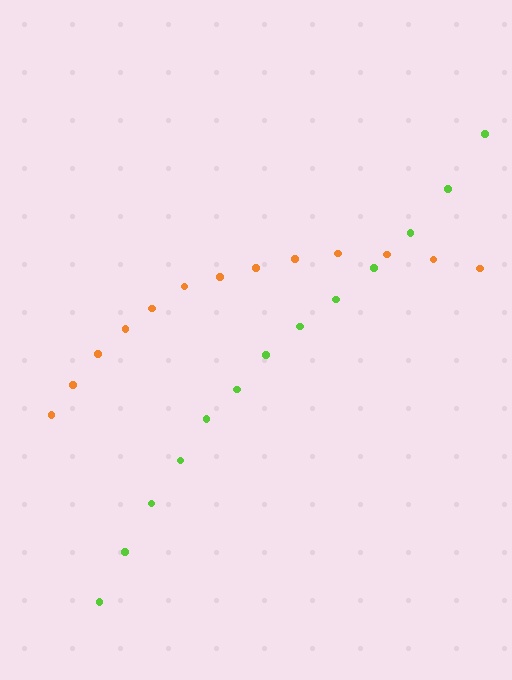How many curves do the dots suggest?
There are 2 distinct paths.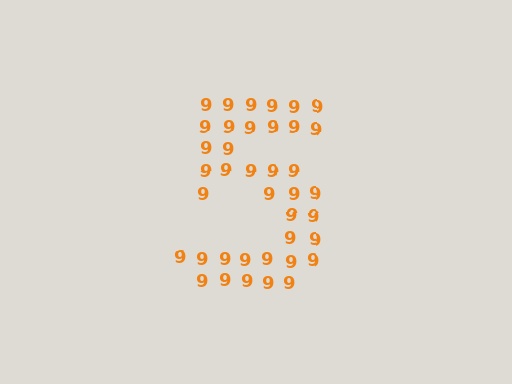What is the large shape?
The large shape is the digit 5.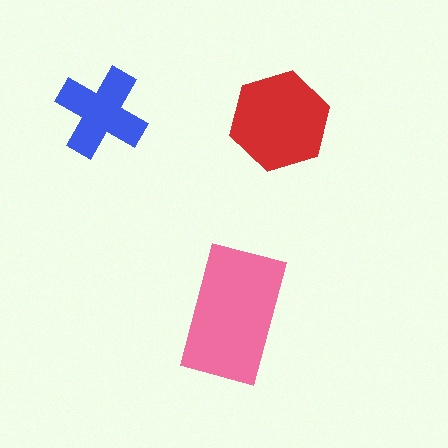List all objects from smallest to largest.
The blue cross, the red hexagon, the pink rectangle.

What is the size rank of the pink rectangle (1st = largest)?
1st.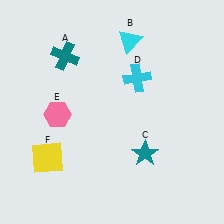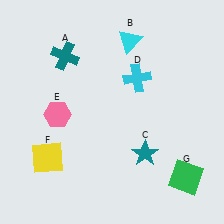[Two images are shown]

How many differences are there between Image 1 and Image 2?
There is 1 difference between the two images.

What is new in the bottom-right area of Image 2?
A green square (G) was added in the bottom-right area of Image 2.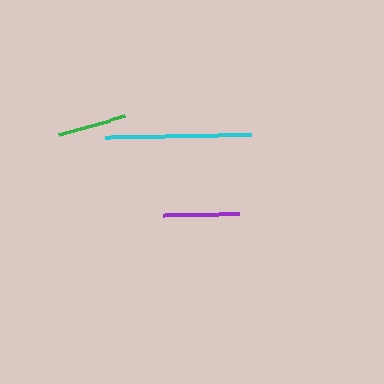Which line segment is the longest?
The cyan line is the longest at approximately 146 pixels.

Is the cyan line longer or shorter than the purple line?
The cyan line is longer than the purple line.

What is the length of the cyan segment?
The cyan segment is approximately 146 pixels long.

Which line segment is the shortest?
The green line is the shortest at approximately 69 pixels.